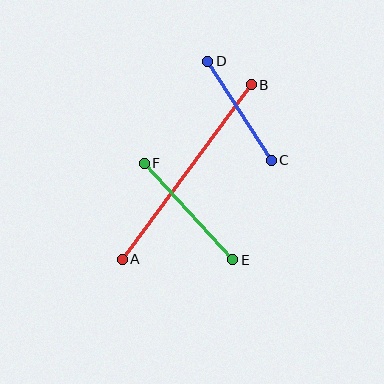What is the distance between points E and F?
The distance is approximately 131 pixels.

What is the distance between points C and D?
The distance is approximately 118 pixels.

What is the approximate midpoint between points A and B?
The midpoint is at approximately (187, 172) pixels.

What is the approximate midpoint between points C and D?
The midpoint is at approximately (239, 111) pixels.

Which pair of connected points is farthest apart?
Points A and B are farthest apart.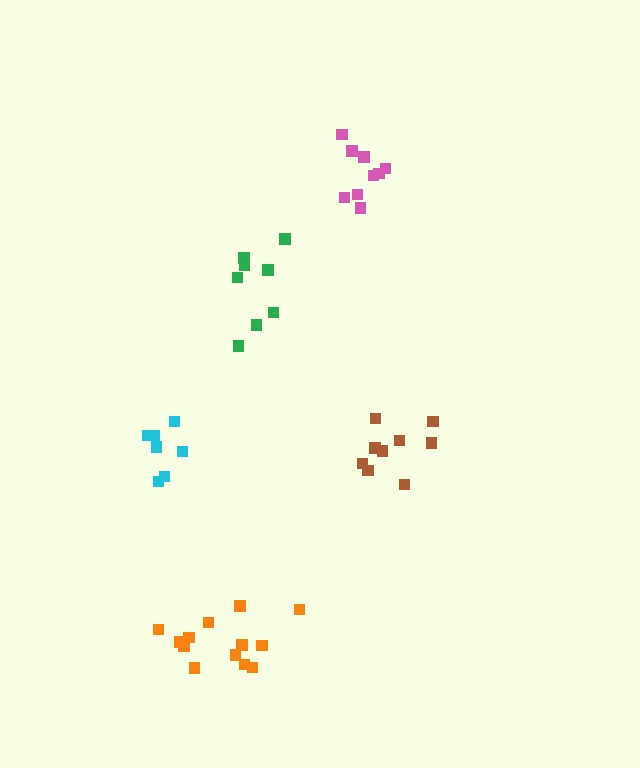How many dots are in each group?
Group 1: 9 dots, Group 2: 13 dots, Group 3: 9 dots, Group 4: 8 dots, Group 5: 7 dots (46 total).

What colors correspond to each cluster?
The clusters are colored: brown, orange, pink, green, cyan.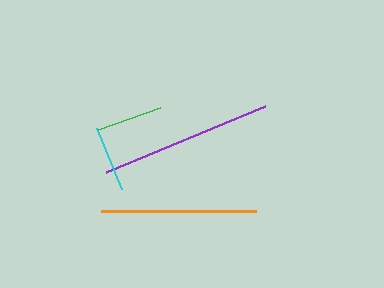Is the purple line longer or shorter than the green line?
The purple line is longer than the green line.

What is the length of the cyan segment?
The cyan segment is approximately 66 pixels long.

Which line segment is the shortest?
The cyan line is the shortest at approximately 66 pixels.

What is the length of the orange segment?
The orange segment is approximately 155 pixels long.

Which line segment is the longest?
The purple line is the longest at approximately 172 pixels.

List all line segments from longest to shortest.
From longest to shortest: purple, orange, green, cyan.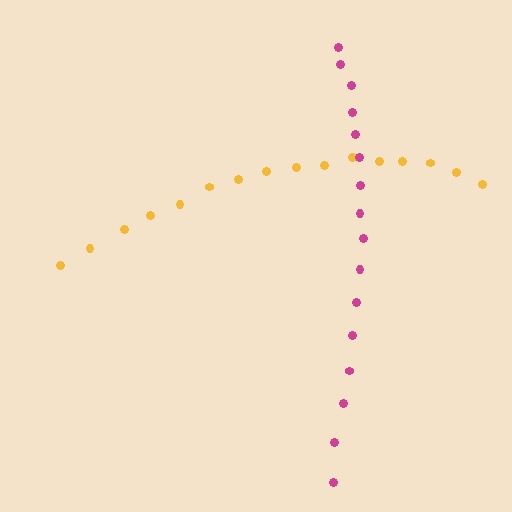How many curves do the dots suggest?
There are 2 distinct paths.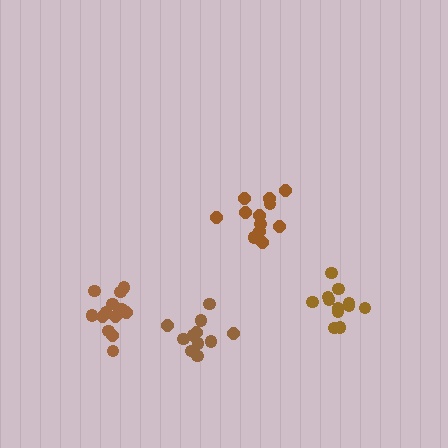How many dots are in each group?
Group 1: 12 dots, Group 2: 11 dots, Group 3: 12 dots, Group 4: 14 dots (49 total).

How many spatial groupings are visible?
There are 4 spatial groupings.